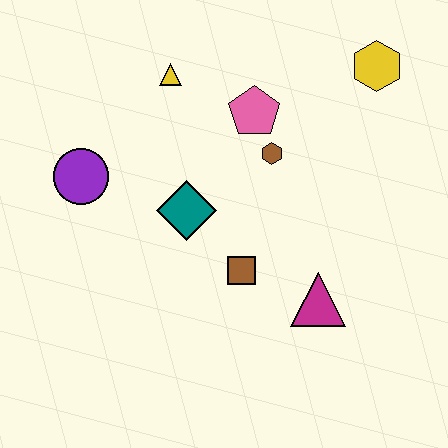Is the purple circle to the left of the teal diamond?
Yes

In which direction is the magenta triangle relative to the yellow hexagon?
The magenta triangle is below the yellow hexagon.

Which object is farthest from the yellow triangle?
The magenta triangle is farthest from the yellow triangle.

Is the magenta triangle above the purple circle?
No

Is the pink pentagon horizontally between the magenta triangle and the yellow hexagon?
No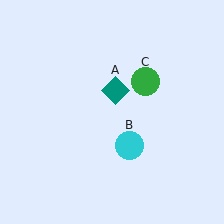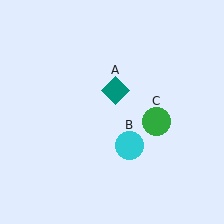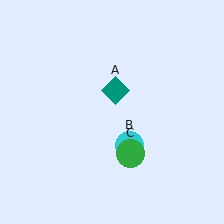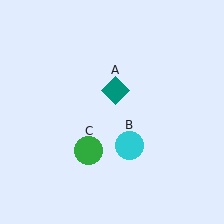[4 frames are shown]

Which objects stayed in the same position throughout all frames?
Teal diamond (object A) and cyan circle (object B) remained stationary.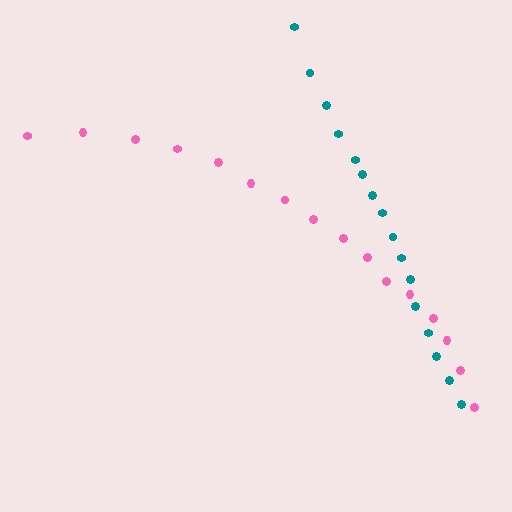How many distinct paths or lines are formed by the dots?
There are 2 distinct paths.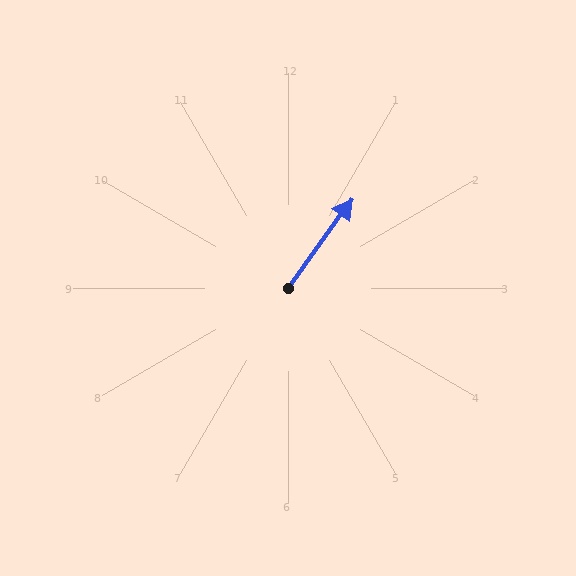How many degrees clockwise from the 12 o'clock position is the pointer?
Approximately 36 degrees.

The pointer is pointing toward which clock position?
Roughly 1 o'clock.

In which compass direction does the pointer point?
Northeast.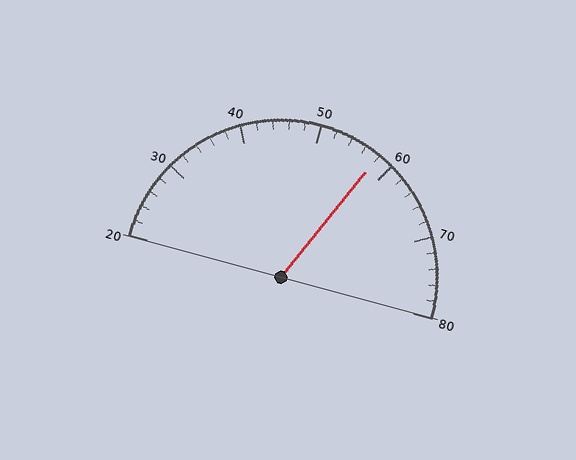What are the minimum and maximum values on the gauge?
The gauge ranges from 20 to 80.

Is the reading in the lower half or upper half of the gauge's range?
The reading is in the upper half of the range (20 to 80).